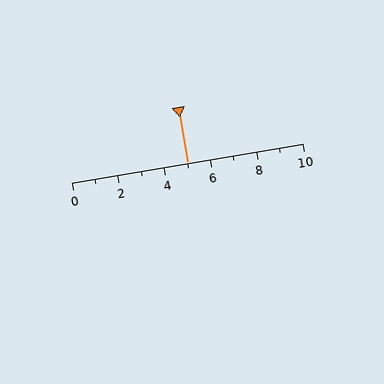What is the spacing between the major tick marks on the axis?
The major ticks are spaced 2 apart.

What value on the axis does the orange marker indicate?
The marker indicates approximately 5.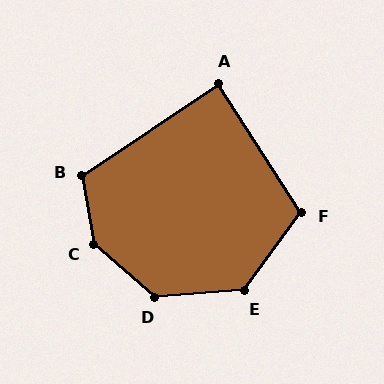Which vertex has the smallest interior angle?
A, at approximately 89 degrees.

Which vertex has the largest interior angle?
C, at approximately 141 degrees.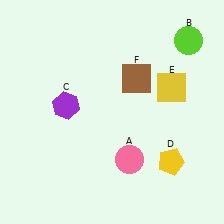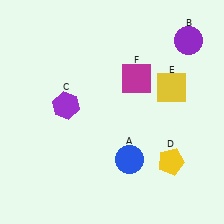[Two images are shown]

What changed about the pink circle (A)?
In Image 1, A is pink. In Image 2, it changed to blue.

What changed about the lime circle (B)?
In Image 1, B is lime. In Image 2, it changed to purple.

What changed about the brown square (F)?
In Image 1, F is brown. In Image 2, it changed to magenta.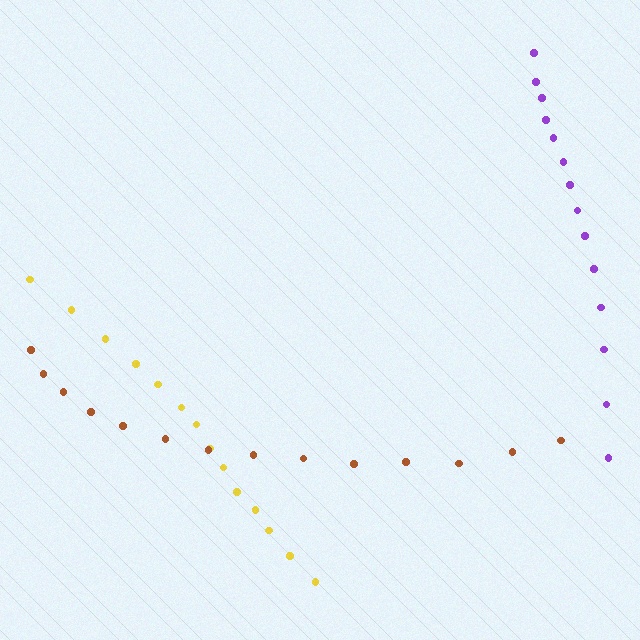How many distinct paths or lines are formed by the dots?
There are 3 distinct paths.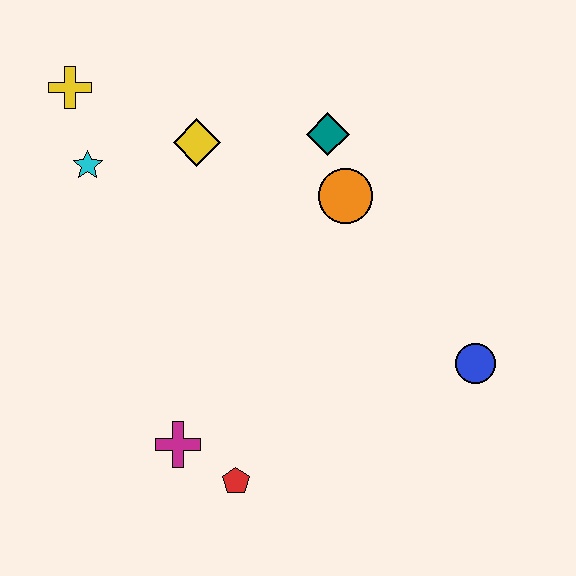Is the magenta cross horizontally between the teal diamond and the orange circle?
No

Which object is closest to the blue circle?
The orange circle is closest to the blue circle.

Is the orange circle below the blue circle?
No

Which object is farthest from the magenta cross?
The yellow cross is farthest from the magenta cross.